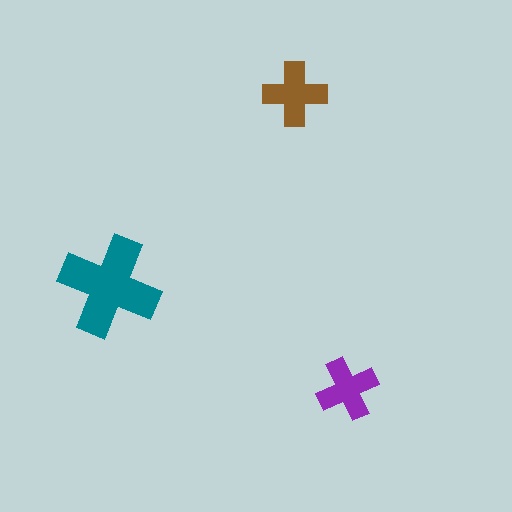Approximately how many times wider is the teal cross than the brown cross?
About 1.5 times wider.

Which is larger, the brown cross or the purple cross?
The brown one.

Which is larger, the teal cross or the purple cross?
The teal one.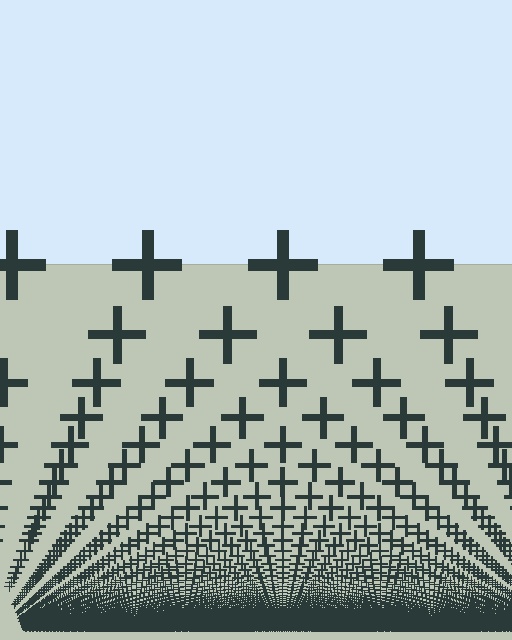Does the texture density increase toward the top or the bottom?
Density increases toward the bottom.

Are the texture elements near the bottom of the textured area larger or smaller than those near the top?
Smaller. The gradient is inverted — elements near the bottom are smaller and denser.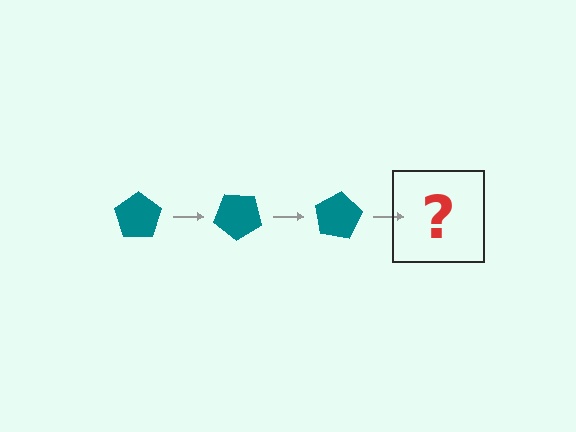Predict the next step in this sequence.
The next step is a teal pentagon rotated 120 degrees.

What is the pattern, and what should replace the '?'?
The pattern is that the pentagon rotates 40 degrees each step. The '?' should be a teal pentagon rotated 120 degrees.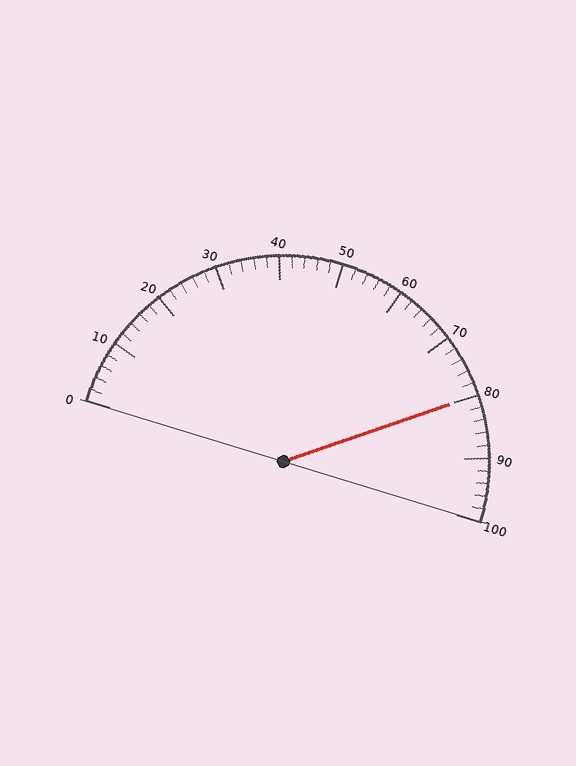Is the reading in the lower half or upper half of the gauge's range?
The reading is in the upper half of the range (0 to 100).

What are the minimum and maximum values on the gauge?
The gauge ranges from 0 to 100.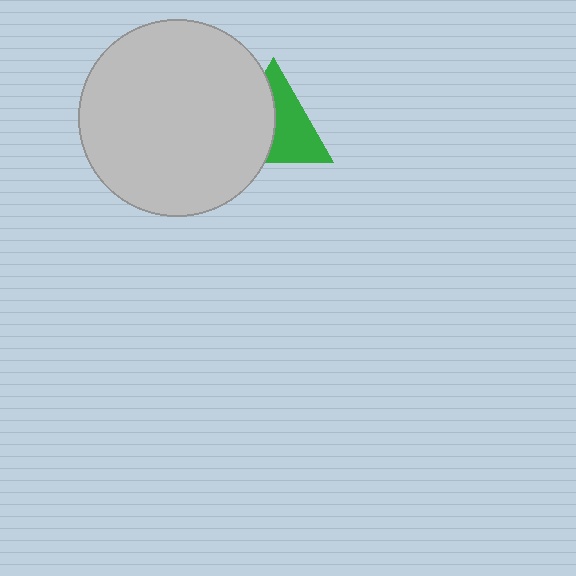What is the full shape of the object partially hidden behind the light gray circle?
The partially hidden object is a green triangle.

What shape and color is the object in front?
The object in front is a light gray circle.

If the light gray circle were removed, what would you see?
You would see the complete green triangle.